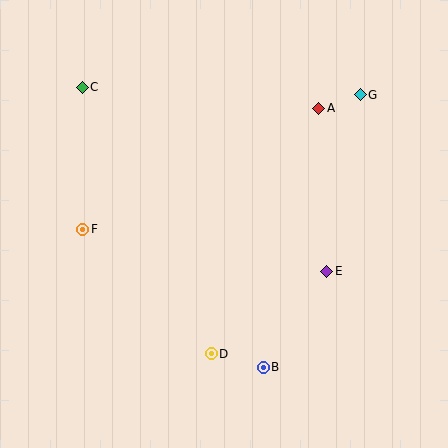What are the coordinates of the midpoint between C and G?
The midpoint between C and G is at (221, 91).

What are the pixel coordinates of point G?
Point G is at (360, 95).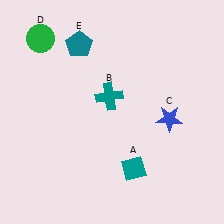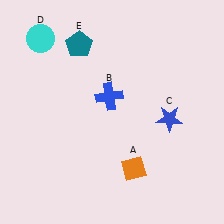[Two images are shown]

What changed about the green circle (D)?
In Image 1, D is green. In Image 2, it changed to cyan.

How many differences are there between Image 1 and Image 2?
There are 3 differences between the two images.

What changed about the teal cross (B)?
In Image 1, B is teal. In Image 2, it changed to blue.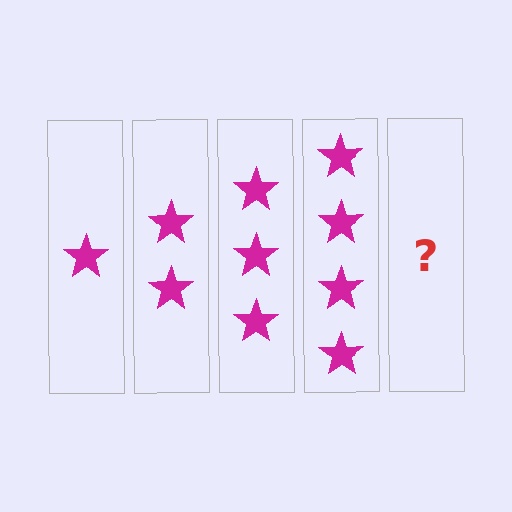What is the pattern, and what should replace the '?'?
The pattern is that each step adds one more star. The '?' should be 5 stars.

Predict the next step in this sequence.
The next step is 5 stars.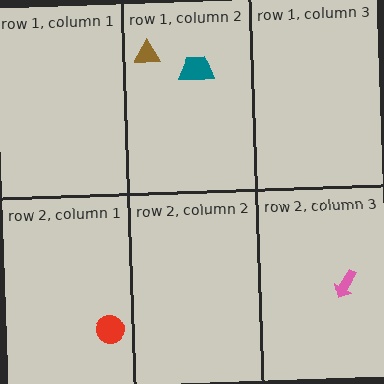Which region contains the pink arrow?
The row 2, column 3 region.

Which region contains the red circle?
The row 2, column 1 region.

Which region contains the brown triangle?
The row 1, column 2 region.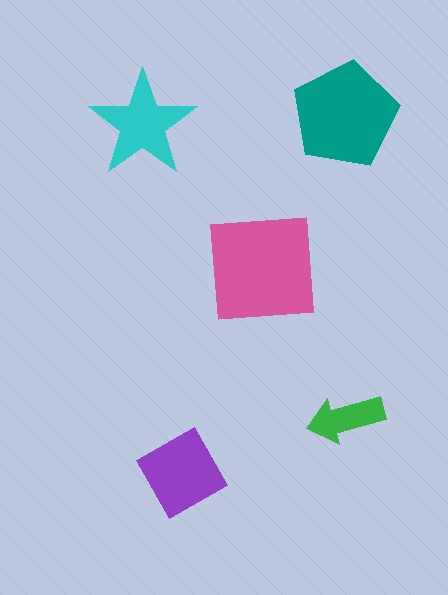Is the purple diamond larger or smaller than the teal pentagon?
Smaller.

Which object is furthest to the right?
The green arrow is rightmost.